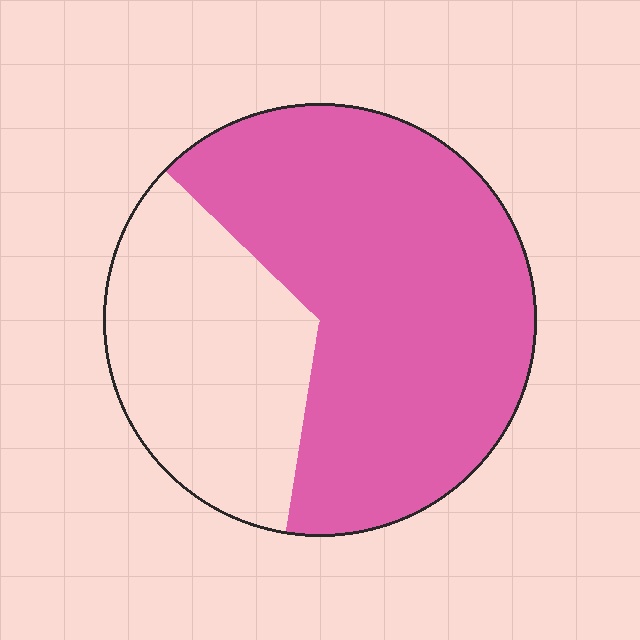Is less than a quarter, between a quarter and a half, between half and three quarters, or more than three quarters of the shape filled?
Between half and three quarters.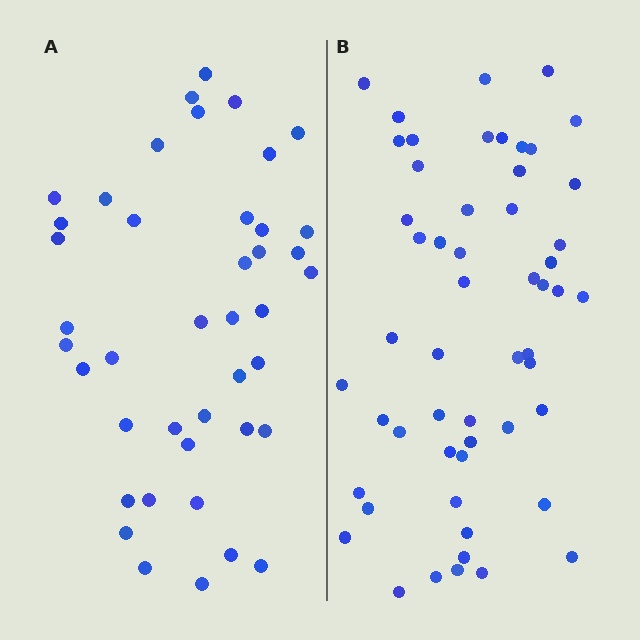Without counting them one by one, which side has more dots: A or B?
Region B (the right region) has more dots.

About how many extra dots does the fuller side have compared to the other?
Region B has roughly 12 or so more dots than region A.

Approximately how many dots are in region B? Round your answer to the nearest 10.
About 50 dots. (The exact count is 54, which rounds to 50.)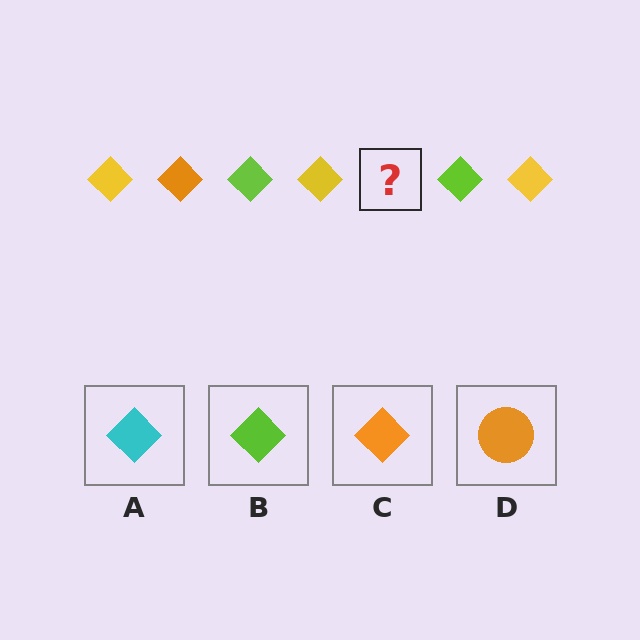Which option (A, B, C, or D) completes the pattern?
C.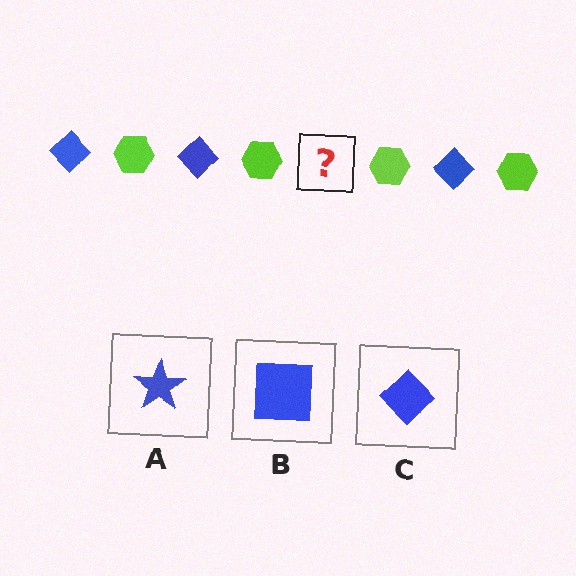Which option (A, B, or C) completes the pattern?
C.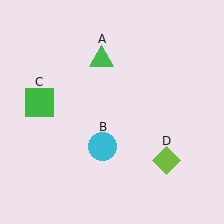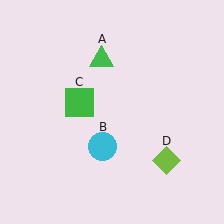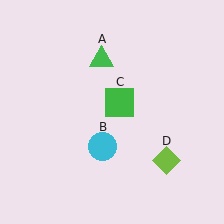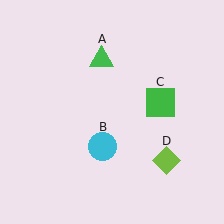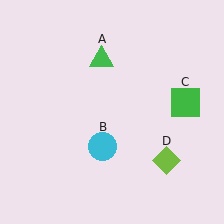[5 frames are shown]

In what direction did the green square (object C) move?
The green square (object C) moved right.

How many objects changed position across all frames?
1 object changed position: green square (object C).